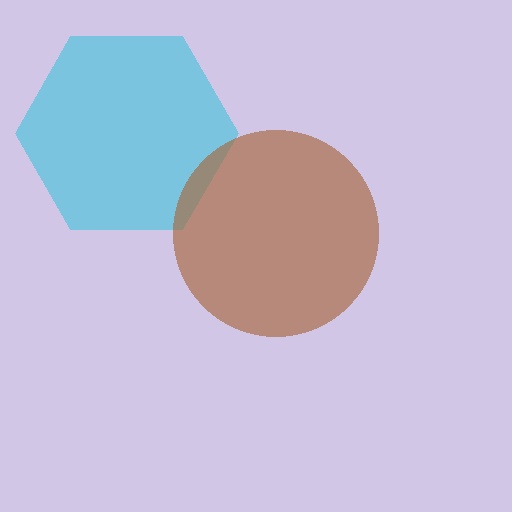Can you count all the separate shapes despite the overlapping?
Yes, there are 2 separate shapes.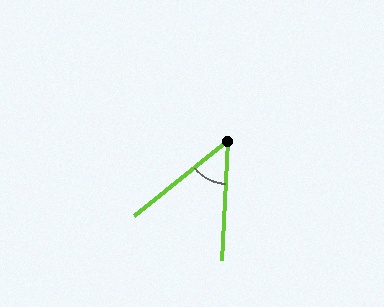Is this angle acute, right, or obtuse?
It is acute.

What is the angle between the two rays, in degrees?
Approximately 48 degrees.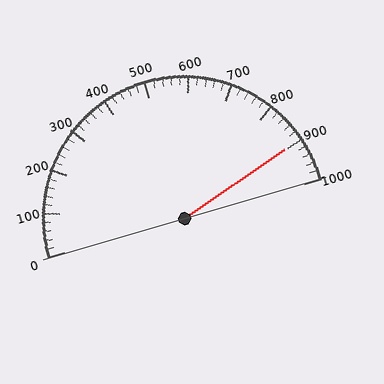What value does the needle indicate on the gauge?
The needle indicates approximately 900.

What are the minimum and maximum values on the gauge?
The gauge ranges from 0 to 1000.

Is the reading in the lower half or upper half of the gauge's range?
The reading is in the upper half of the range (0 to 1000).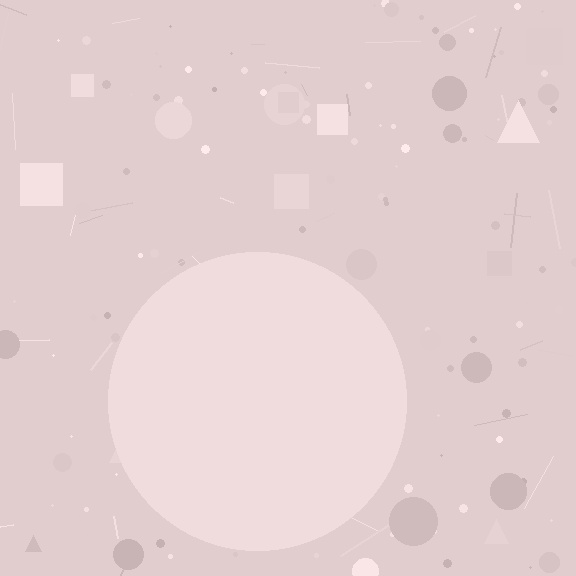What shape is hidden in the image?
A circle is hidden in the image.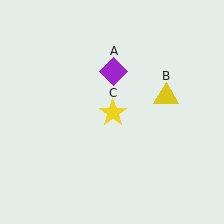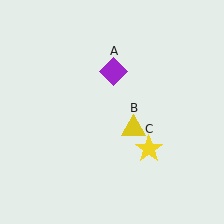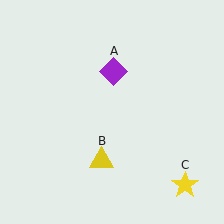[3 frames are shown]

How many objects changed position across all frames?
2 objects changed position: yellow triangle (object B), yellow star (object C).